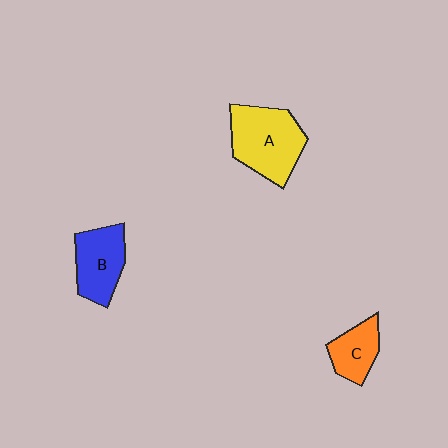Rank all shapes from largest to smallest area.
From largest to smallest: A (yellow), B (blue), C (orange).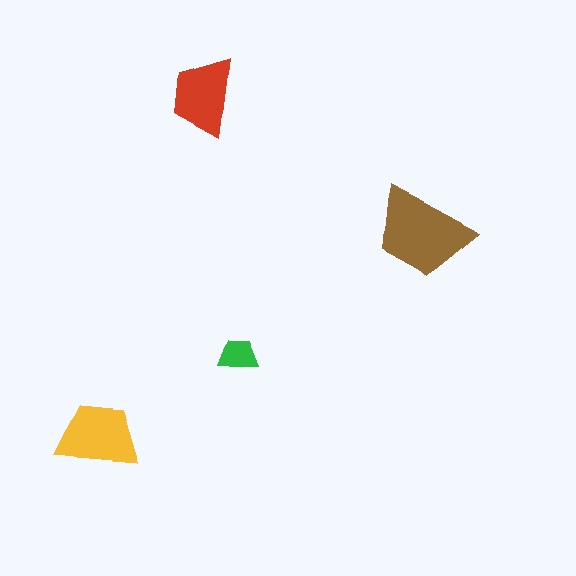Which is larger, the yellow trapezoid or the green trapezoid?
The yellow one.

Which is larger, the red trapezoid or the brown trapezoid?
The brown one.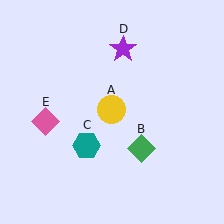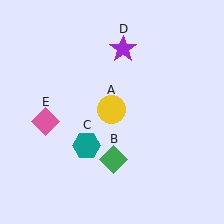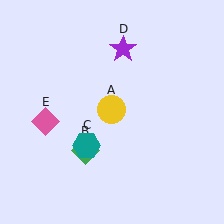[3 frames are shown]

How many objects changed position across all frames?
1 object changed position: green diamond (object B).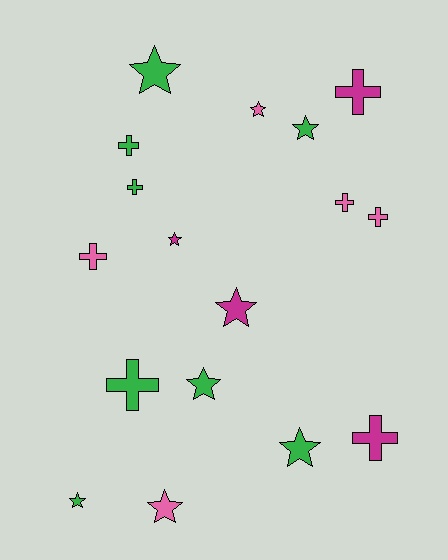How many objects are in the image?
There are 17 objects.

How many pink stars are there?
There are 2 pink stars.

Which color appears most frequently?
Green, with 8 objects.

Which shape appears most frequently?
Star, with 9 objects.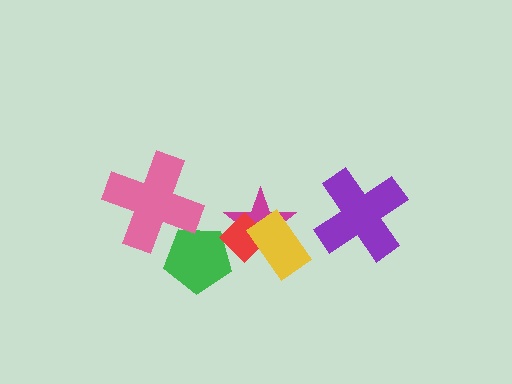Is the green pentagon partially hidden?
Yes, it is partially covered by another shape.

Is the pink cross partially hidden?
No, no other shape covers it.